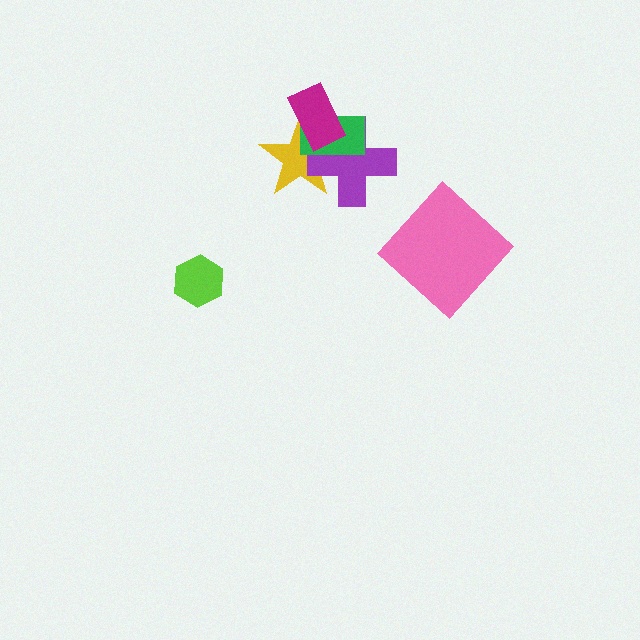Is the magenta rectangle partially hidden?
No, no other shape covers it.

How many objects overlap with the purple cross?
3 objects overlap with the purple cross.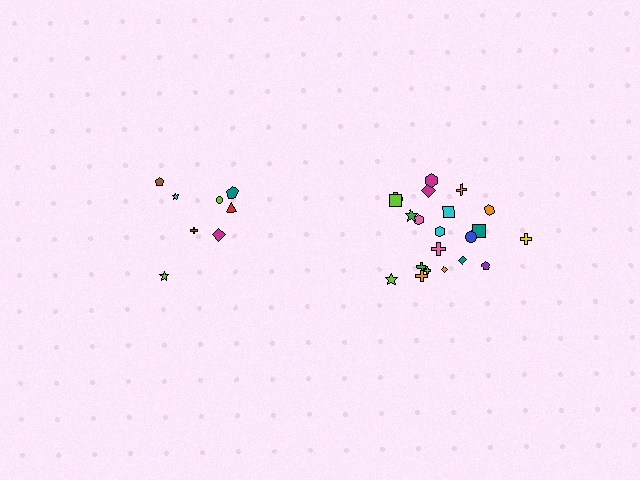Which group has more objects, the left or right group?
The right group.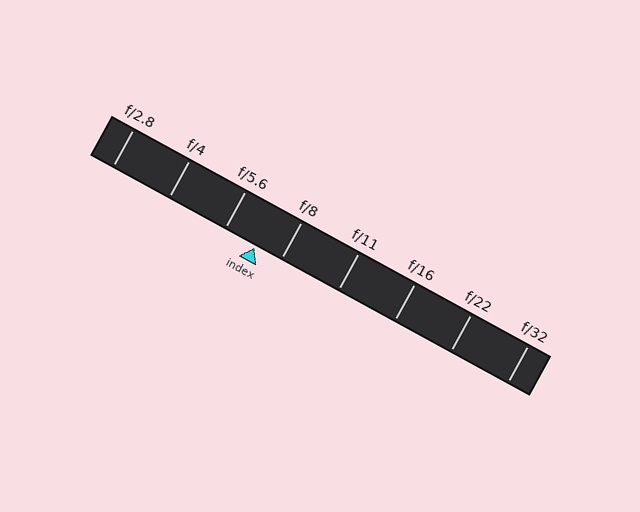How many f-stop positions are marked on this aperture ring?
There are 8 f-stop positions marked.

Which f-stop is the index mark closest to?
The index mark is closest to f/8.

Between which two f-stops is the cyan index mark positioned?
The index mark is between f/5.6 and f/8.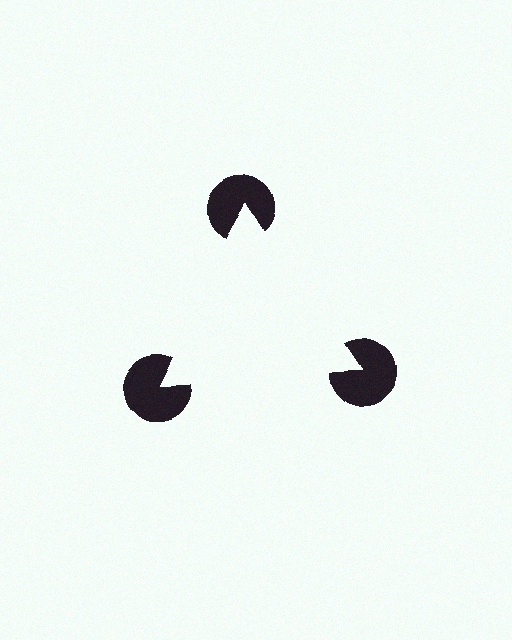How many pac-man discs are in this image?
There are 3 — one at each vertex of the illusory triangle.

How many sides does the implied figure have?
3 sides.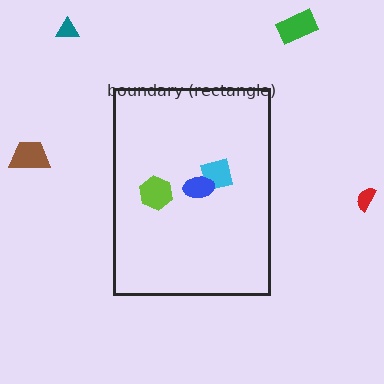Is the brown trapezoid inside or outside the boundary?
Outside.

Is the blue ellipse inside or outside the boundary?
Inside.